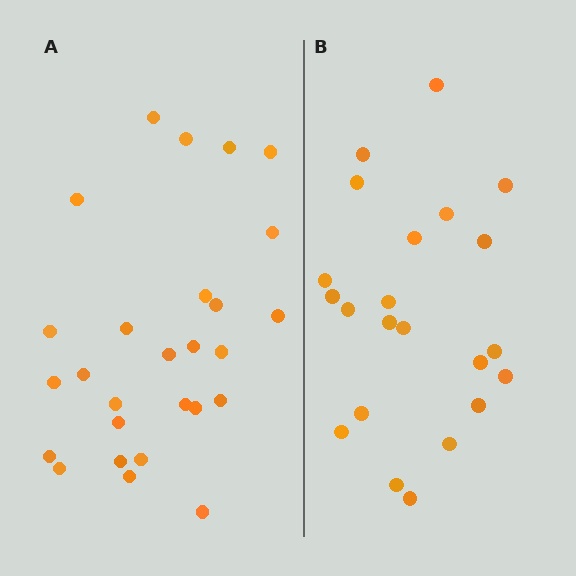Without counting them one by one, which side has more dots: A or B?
Region A (the left region) has more dots.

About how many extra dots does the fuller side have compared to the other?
Region A has about 5 more dots than region B.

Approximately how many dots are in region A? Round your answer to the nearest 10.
About 30 dots. (The exact count is 27, which rounds to 30.)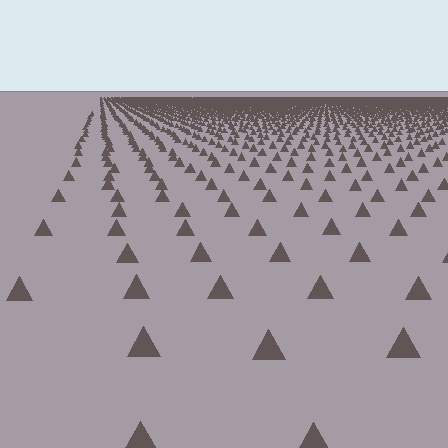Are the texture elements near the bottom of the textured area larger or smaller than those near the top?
Larger. Near the bottom, elements are closer to the viewer and appear at a bigger on-screen size.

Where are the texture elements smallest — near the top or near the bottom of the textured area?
Near the top.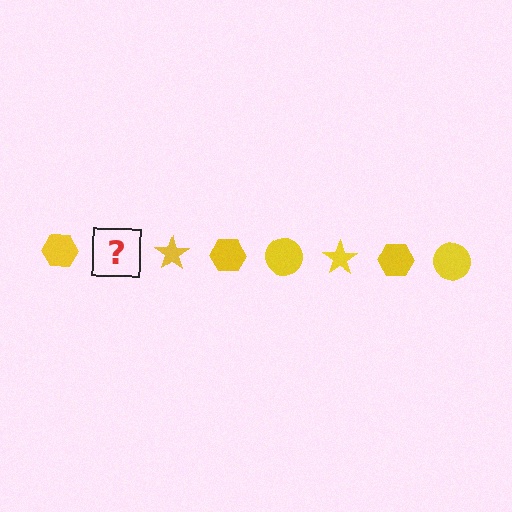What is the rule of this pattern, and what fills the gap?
The rule is that the pattern cycles through hexagon, circle, star shapes in yellow. The gap should be filled with a yellow circle.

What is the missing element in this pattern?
The missing element is a yellow circle.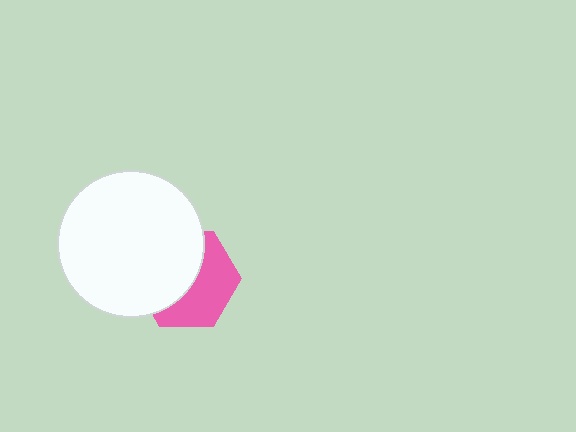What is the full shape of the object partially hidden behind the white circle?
The partially hidden object is a pink hexagon.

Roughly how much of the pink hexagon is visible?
About half of it is visible (roughly 48%).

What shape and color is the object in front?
The object in front is a white circle.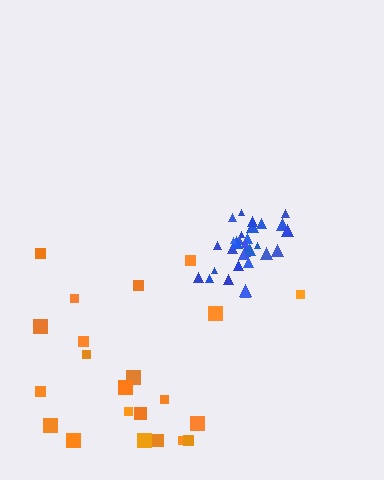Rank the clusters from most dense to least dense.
blue, orange.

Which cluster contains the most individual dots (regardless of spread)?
Blue (30).